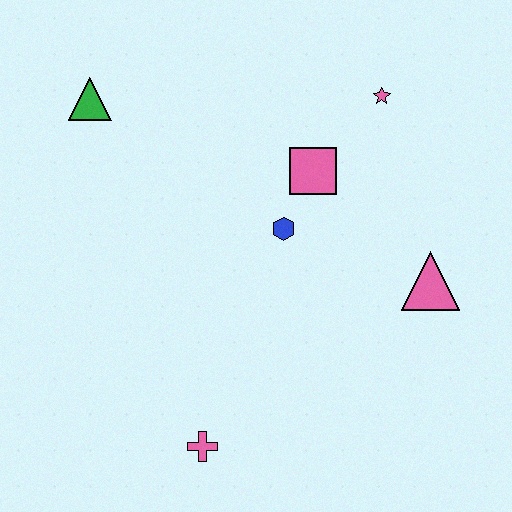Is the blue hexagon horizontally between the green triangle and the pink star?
Yes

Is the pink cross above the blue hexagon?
No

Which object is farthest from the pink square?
The pink cross is farthest from the pink square.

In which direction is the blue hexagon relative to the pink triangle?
The blue hexagon is to the left of the pink triangle.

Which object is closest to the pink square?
The blue hexagon is closest to the pink square.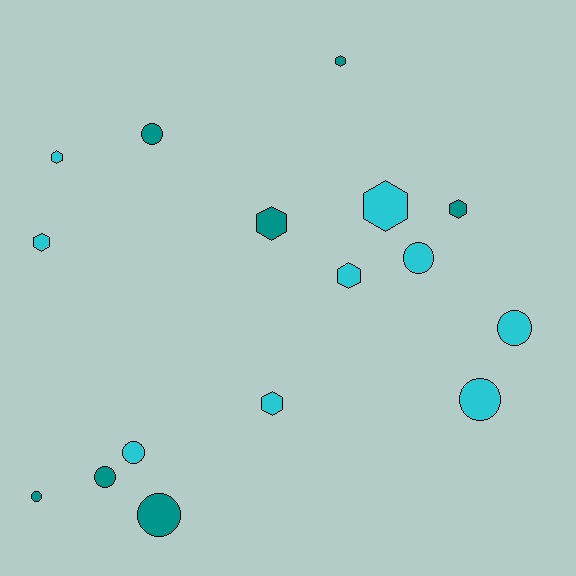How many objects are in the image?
There are 16 objects.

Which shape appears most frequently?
Hexagon, with 8 objects.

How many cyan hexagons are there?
There are 5 cyan hexagons.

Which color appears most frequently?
Cyan, with 9 objects.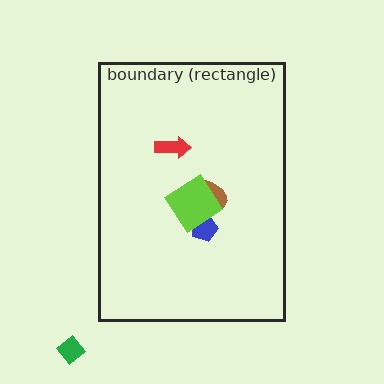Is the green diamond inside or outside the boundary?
Outside.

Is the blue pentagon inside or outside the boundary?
Inside.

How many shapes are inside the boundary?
5 inside, 1 outside.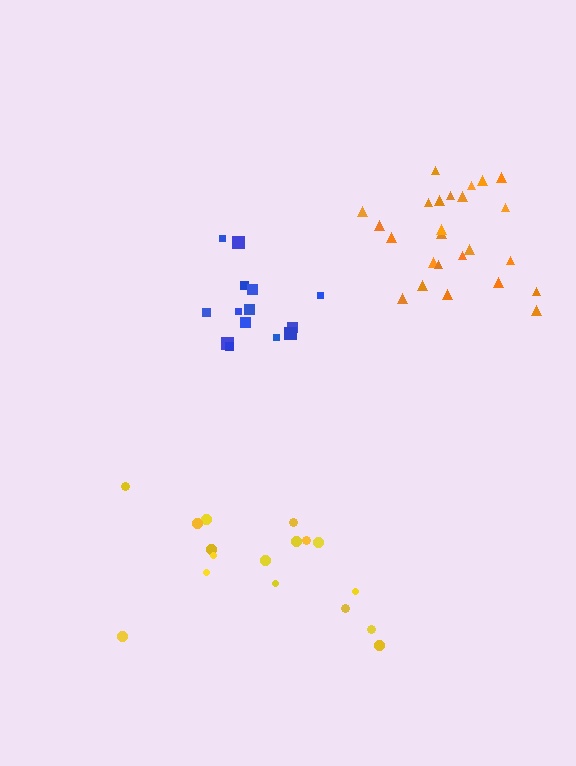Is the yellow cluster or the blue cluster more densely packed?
Blue.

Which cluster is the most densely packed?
Blue.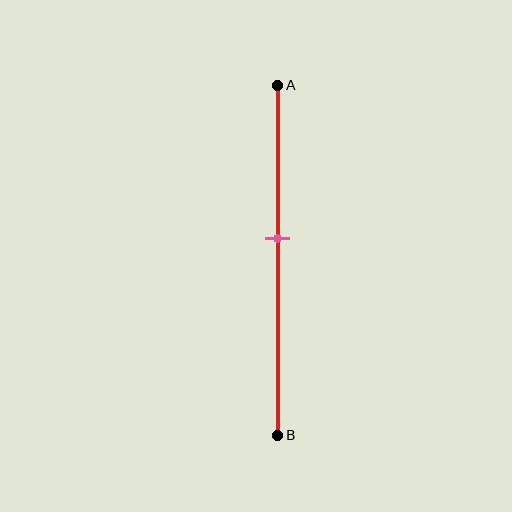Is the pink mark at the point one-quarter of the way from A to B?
No, the mark is at about 45% from A, not at the 25% one-quarter point.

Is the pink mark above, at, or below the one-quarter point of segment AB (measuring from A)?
The pink mark is below the one-quarter point of segment AB.